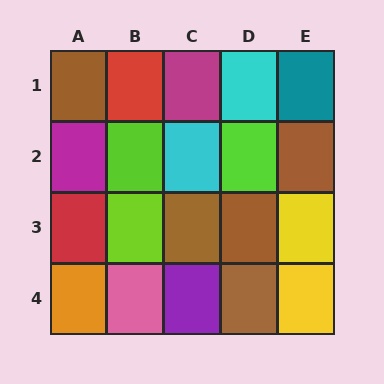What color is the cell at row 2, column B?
Lime.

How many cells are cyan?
2 cells are cyan.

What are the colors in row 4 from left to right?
Orange, pink, purple, brown, yellow.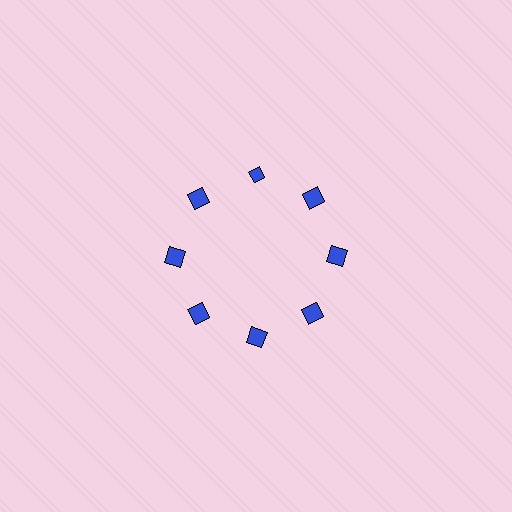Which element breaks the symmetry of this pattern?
The blue diamond at roughly the 12 o'clock position breaks the symmetry. All other shapes are blue squares.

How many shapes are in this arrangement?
There are 8 shapes arranged in a ring pattern.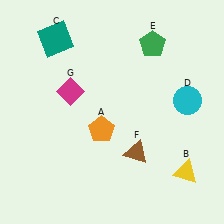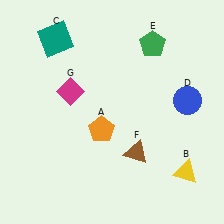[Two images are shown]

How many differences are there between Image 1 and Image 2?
There is 1 difference between the two images.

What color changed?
The circle (D) changed from cyan in Image 1 to blue in Image 2.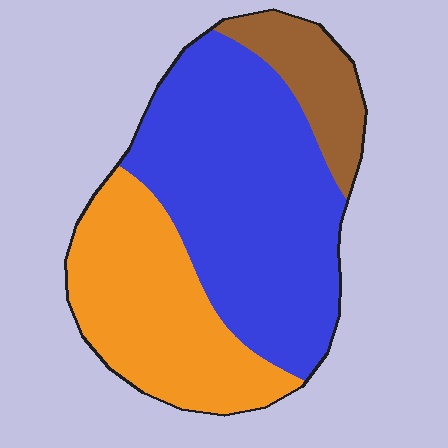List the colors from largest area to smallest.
From largest to smallest: blue, orange, brown.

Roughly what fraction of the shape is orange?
Orange takes up between a quarter and a half of the shape.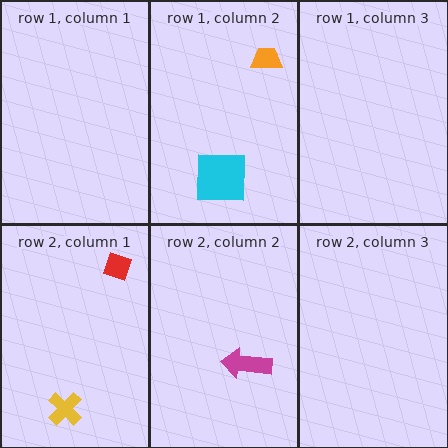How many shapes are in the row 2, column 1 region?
2.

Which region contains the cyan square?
The row 1, column 2 region.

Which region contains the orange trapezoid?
The row 1, column 2 region.